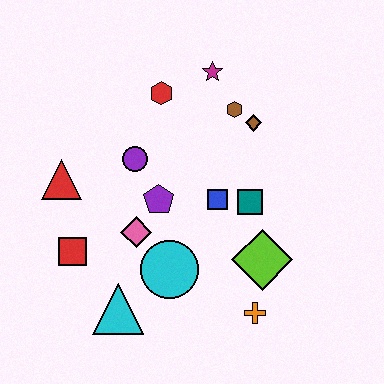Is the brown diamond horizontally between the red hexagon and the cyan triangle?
No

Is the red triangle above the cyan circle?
Yes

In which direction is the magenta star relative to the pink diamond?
The magenta star is above the pink diamond.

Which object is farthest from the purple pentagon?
The orange cross is farthest from the purple pentagon.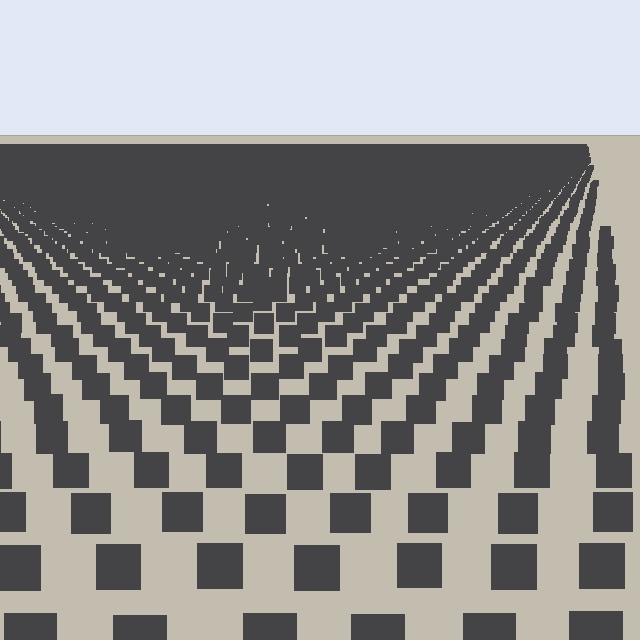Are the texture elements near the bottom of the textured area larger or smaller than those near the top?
Larger. Near the bottom, elements are closer to the viewer and appear at a bigger on-screen size.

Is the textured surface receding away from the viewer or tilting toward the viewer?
The surface is receding away from the viewer. Texture elements get smaller and denser toward the top.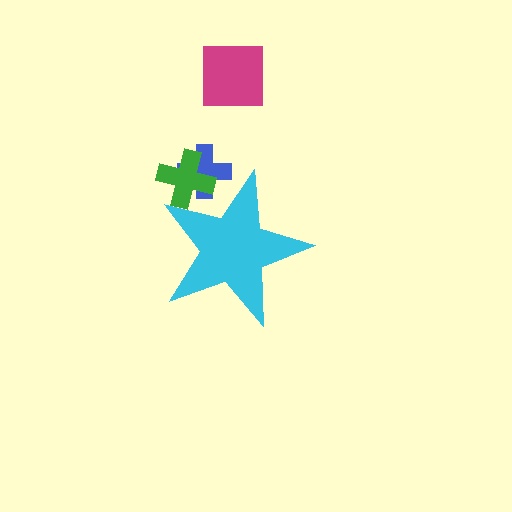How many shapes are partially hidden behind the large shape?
2 shapes are partially hidden.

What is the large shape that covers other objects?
A cyan star.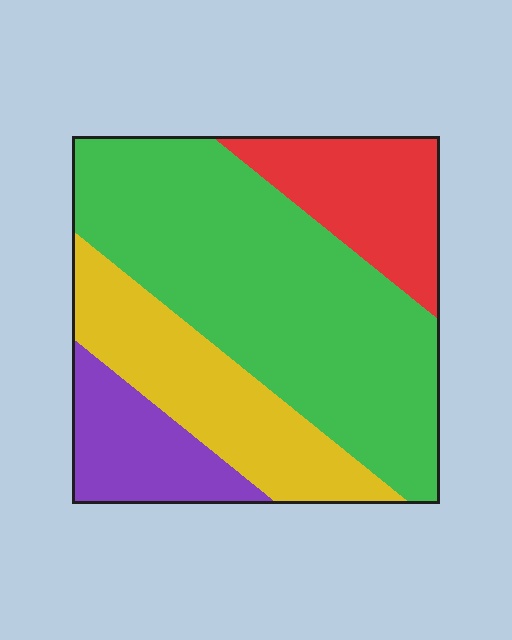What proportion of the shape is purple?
Purple takes up less than a sixth of the shape.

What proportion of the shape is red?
Red takes up less than a quarter of the shape.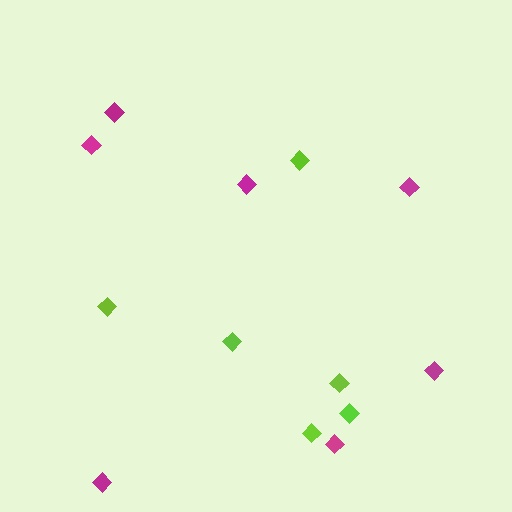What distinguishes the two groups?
There are 2 groups: one group of lime diamonds (6) and one group of magenta diamonds (7).